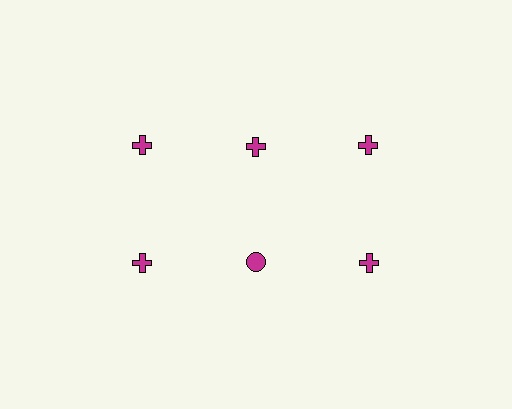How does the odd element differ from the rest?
It has a different shape: circle instead of cross.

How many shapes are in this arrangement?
There are 6 shapes arranged in a grid pattern.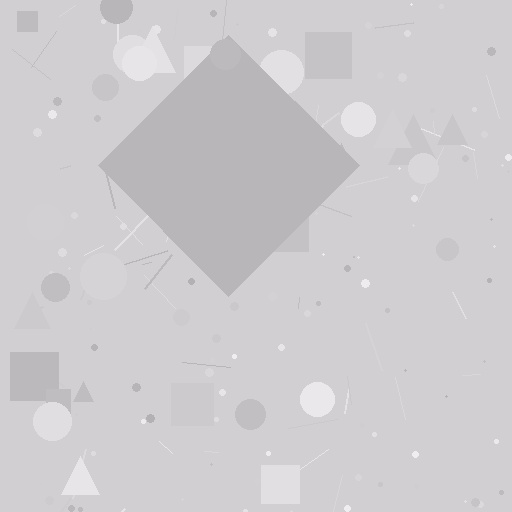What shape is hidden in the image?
A diamond is hidden in the image.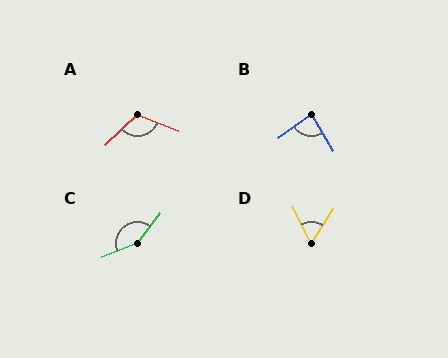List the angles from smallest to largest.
D (59°), B (85°), A (116°), C (149°).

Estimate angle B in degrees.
Approximately 85 degrees.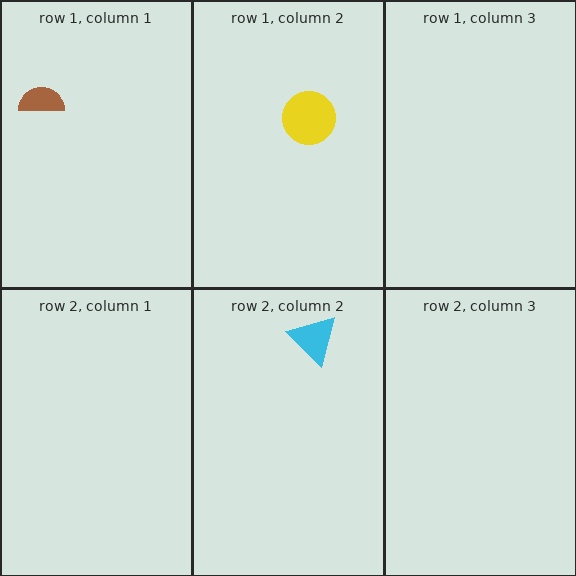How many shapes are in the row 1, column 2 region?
1.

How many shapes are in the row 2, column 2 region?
1.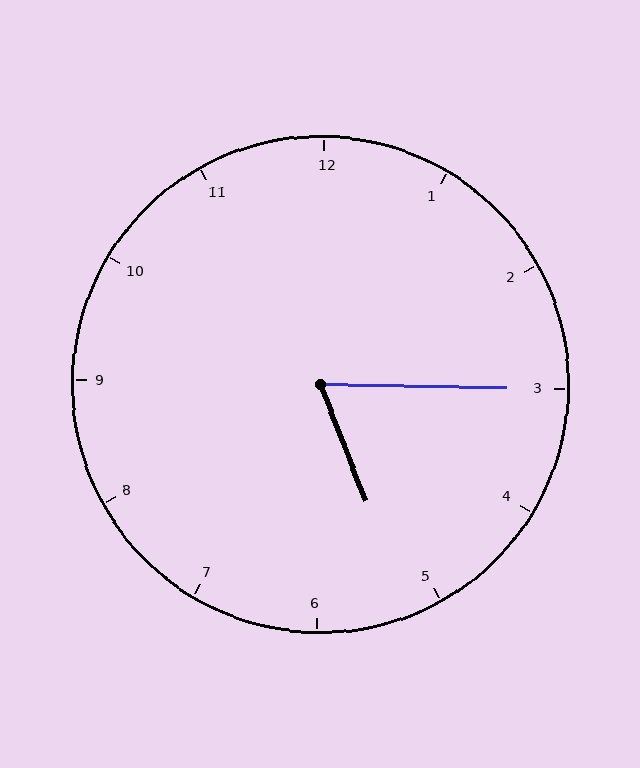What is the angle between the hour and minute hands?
Approximately 68 degrees.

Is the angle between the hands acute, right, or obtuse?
It is acute.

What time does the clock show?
5:15.